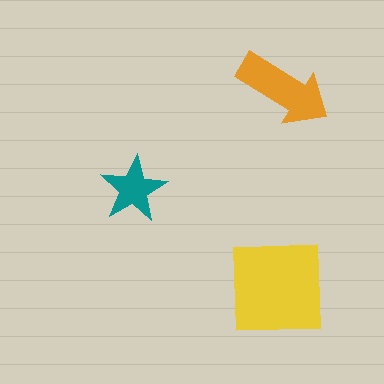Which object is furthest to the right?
The orange arrow is rightmost.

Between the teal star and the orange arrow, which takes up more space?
The orange arrow.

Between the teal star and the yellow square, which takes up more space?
The yellow square.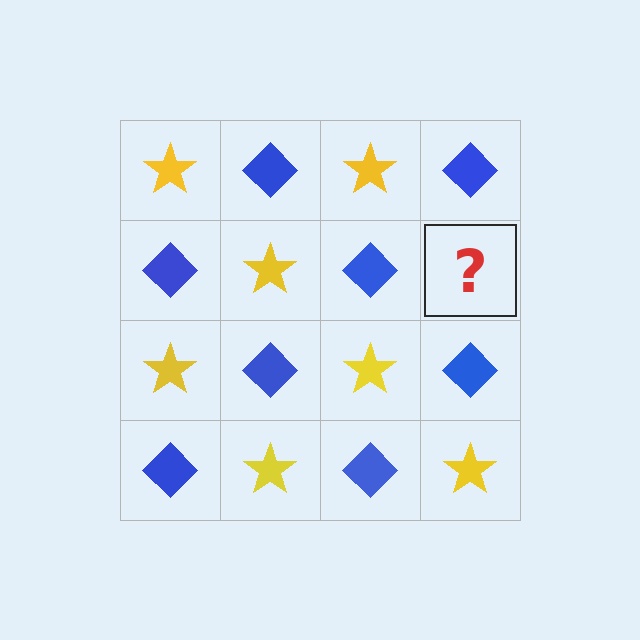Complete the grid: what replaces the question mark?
The question mark should be replaced with a yellow star.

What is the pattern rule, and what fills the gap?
The rule is that it alternates yellow star and blue diamond in a checkerboard pattern. The gap should be filled with a yellow star.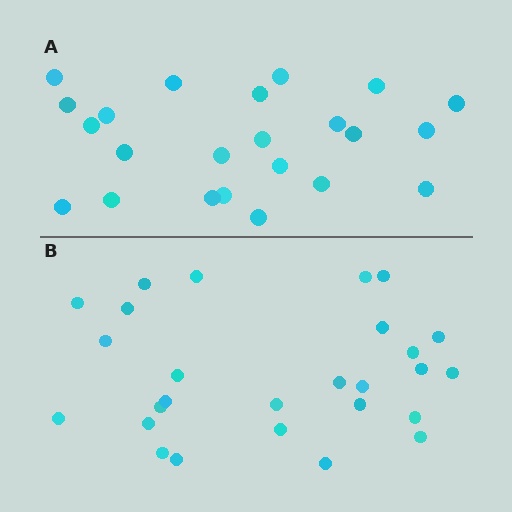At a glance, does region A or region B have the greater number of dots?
Region B (the bottom region) has more dots.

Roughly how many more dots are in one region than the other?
Region B has about 4 more dots than region A.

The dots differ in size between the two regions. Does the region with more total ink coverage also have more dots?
No. Region A has more total ink coverage because its dots are larger, but region B actually contains more individual dots. Total area can be misleading — the number of items is what matters here.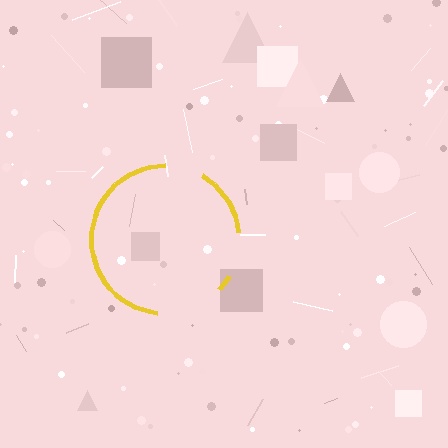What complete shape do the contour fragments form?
The contour fragments form a circle.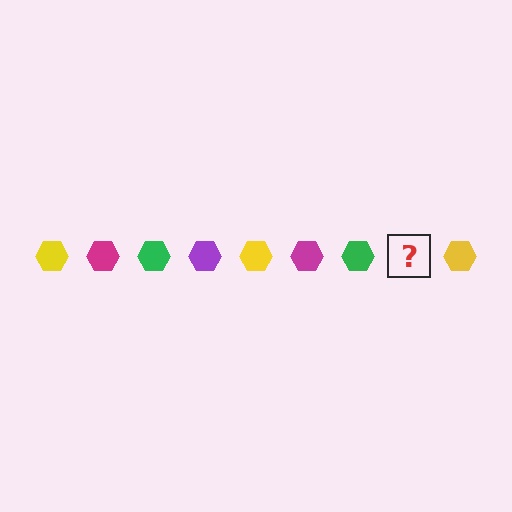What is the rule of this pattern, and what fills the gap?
The rule is that the pattern cycles through yellow, magenta, green, purple hexagons. The gap should be filled with a purple hexagon.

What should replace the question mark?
The question mark should be replaced with a purple hexagon.